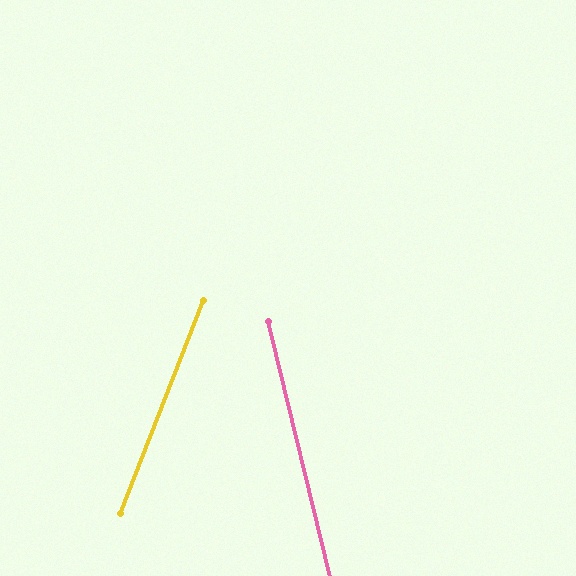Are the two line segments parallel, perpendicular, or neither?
Neither parallel nor perpendicular — they differ by about 35°.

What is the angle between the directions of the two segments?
Approximately 35 degrees.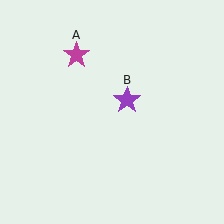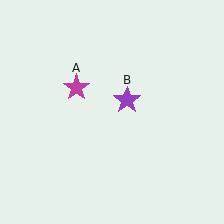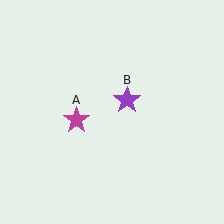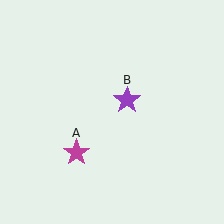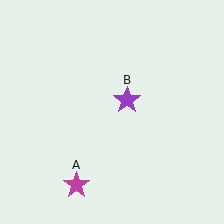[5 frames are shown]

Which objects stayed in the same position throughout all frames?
Purple star (object B) remained stationary.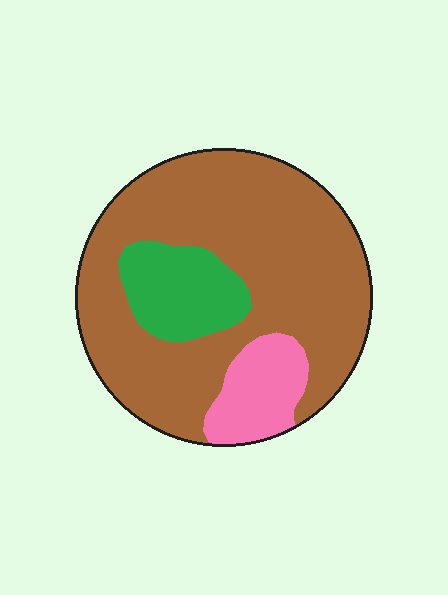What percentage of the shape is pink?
Pink takes up less than a quarter of the shape.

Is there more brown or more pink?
Brown.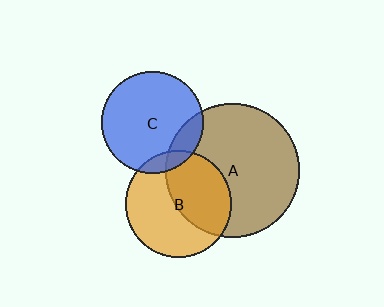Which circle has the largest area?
Circle A (brown).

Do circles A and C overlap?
Yes.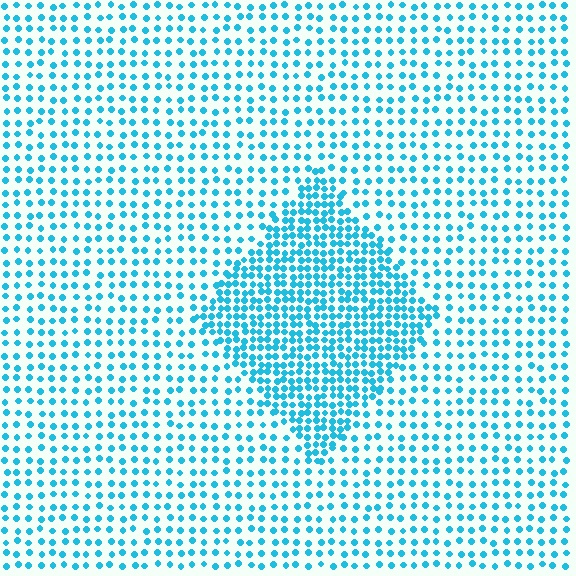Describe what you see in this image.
The image contains small cyan elements arranged at two different densities. A diamond-shaped region is visible where the elements are more densely packed than the surrounding area.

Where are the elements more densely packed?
The elements are more densely packed inside the diamond boundary.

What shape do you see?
I see a diamond.